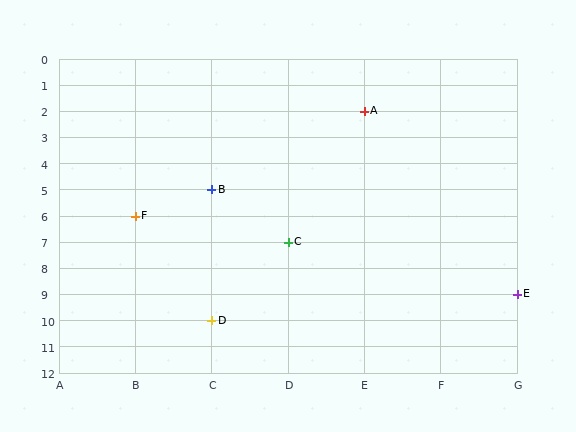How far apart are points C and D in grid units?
Points C and D are 1 column and 3 rows apart (about 3.2 grid units diagonally).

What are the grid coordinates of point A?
Point A is at grid coordinates (E, 2).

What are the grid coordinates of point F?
Point F is at grid coordinates (B, 6).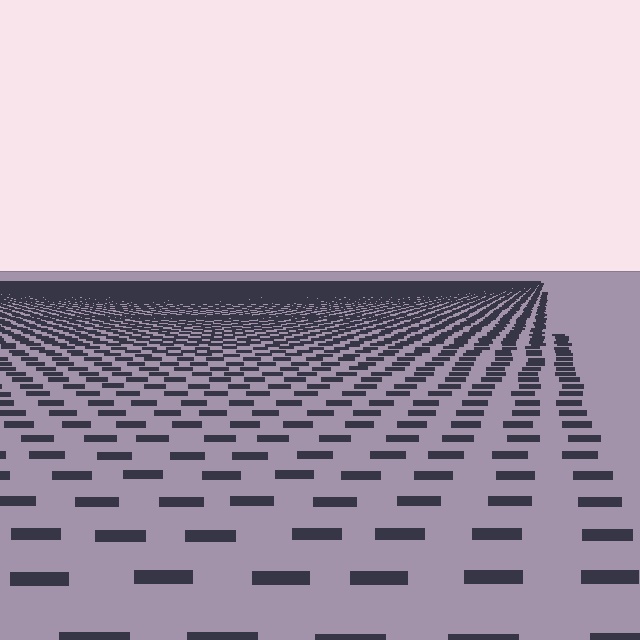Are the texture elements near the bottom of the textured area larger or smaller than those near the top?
Larger. Near the bottom, elements are closer to the viewer and appear at a bigger on-screen size.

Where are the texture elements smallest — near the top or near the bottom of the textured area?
Near the top.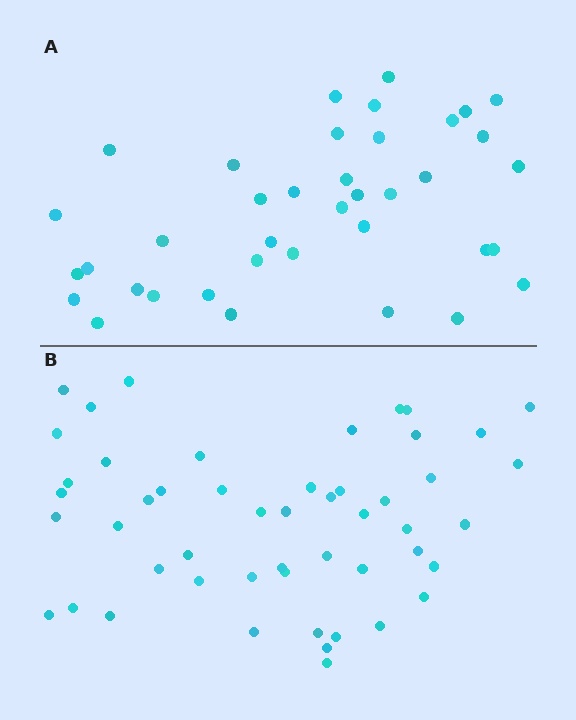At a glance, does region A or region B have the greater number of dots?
Region B (the bottom region) has more dots.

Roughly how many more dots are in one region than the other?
Region B has roughly 12 or so more dots than region A.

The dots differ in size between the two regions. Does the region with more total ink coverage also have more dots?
No. Region A has more total ink coverage because its dots are larger, but region B actually contains more individual dots. Total area can be misleading — the number of items is what matters here.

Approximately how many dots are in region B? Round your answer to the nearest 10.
About 50 dots.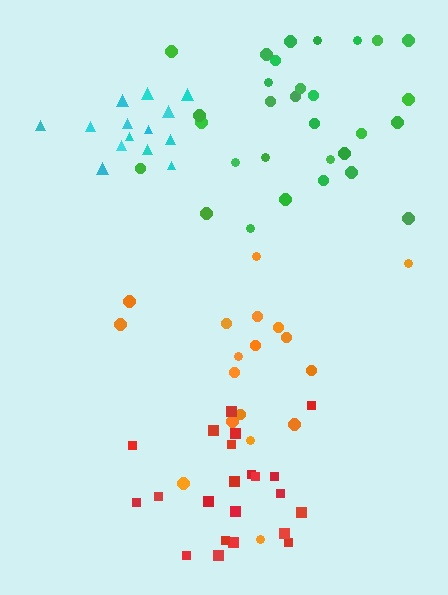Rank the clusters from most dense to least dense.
red, cyan, green, orange.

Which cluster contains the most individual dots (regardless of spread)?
Green (30).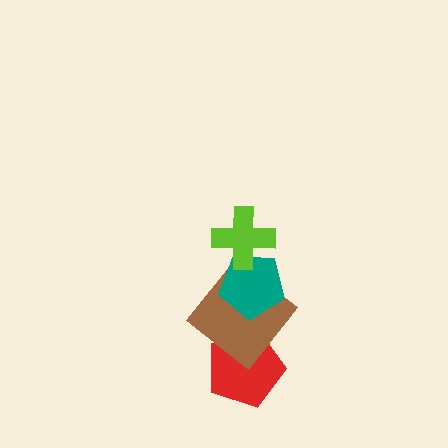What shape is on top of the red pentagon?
The brown diamond is on top of the red pentagon.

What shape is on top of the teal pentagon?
The lime cross is on top of the teal pentagon.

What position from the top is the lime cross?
The lime cross is 1st from the top.